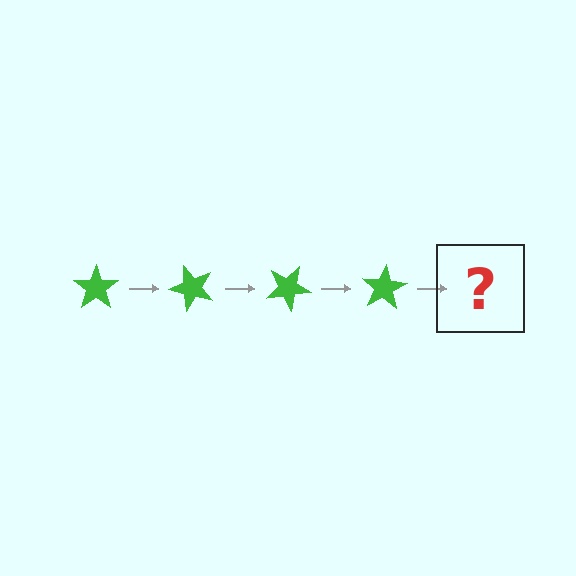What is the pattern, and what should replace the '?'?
The pattern is that the star rotates 50 degrees each step. The '?' should be a green star rotated 200 degrees.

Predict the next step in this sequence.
The next step is a green star rotated 200 degrees.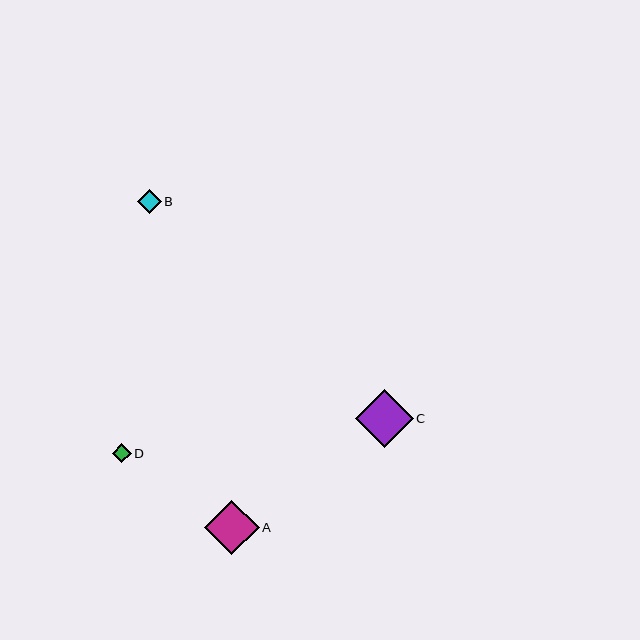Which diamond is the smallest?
Diamond D is the smallest with a size of approximately 19 pixels.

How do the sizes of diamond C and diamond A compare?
Diamond C and diamond A are approximately the same size.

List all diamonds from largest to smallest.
From largest to smallest: C, A, B, D.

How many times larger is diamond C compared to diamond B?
Diamond C is approximately 2.4 times the size of diamond B.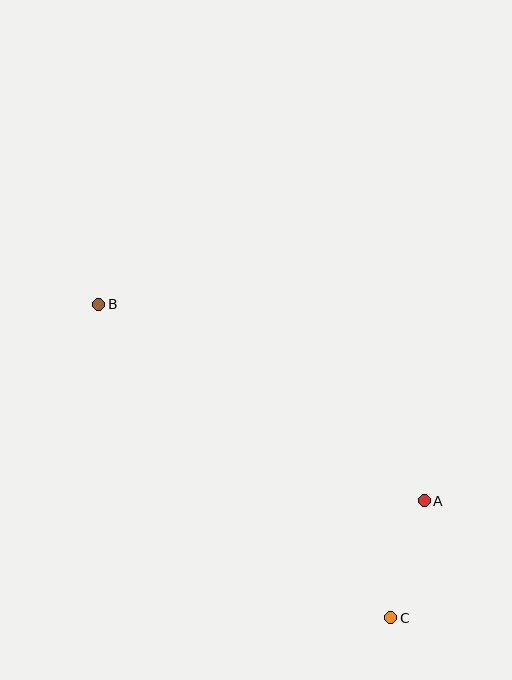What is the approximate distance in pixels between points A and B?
The distance between A and B is approximately 380 pixels.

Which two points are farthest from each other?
Points B and C are farthest from each other.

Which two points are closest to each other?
Points A and C are closest to each other.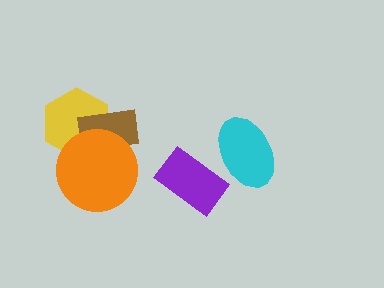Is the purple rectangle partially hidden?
No, no other shape covers it.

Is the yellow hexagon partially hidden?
Yes, it is partially covered by another shape.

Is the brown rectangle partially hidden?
Yes, it is partially covered by another shape.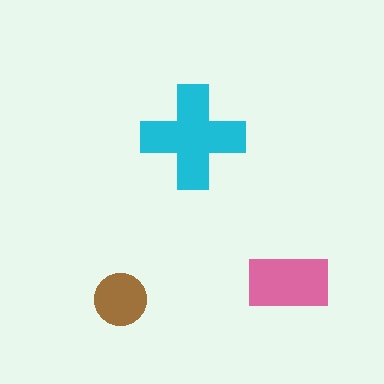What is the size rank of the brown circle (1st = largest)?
3rd.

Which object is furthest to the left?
The brown circle is leftmost.